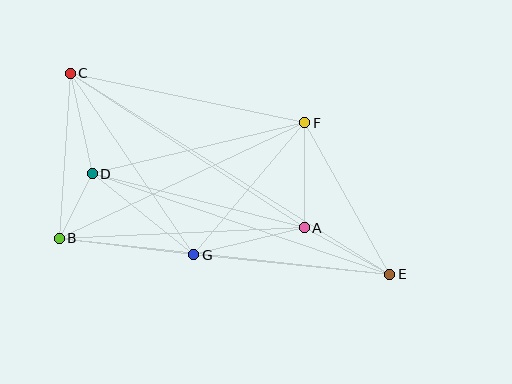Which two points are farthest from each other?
Points C and E are farthest from each other.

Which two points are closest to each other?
Points B and D are closest to each other.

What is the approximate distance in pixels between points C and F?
The distance between C and F is approximately 240 pixels.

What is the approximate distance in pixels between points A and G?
The distance between A and G is approximately 114 pixels.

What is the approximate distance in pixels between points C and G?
The distance between C and G is approximately 219 pixels.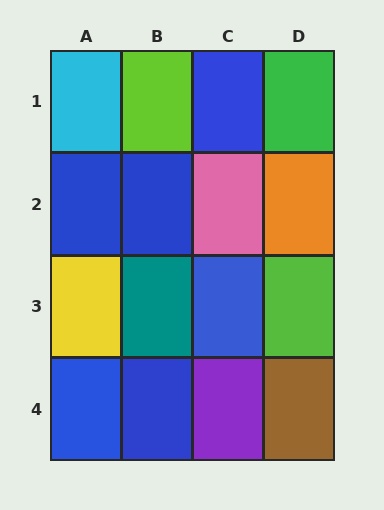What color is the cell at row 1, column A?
Cyan.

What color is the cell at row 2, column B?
Blue.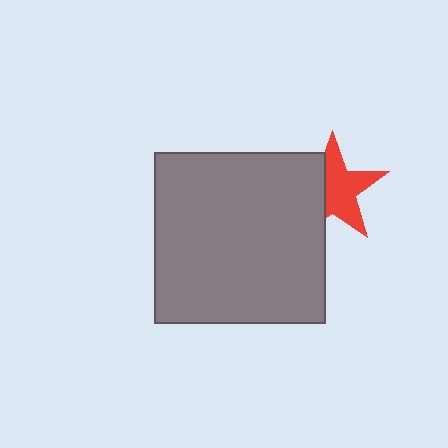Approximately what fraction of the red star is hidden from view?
Roughly 37% of the red star is hidden behind the gray square.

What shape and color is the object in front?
The object in front is a gray square.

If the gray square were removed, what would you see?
You would see the complete red star.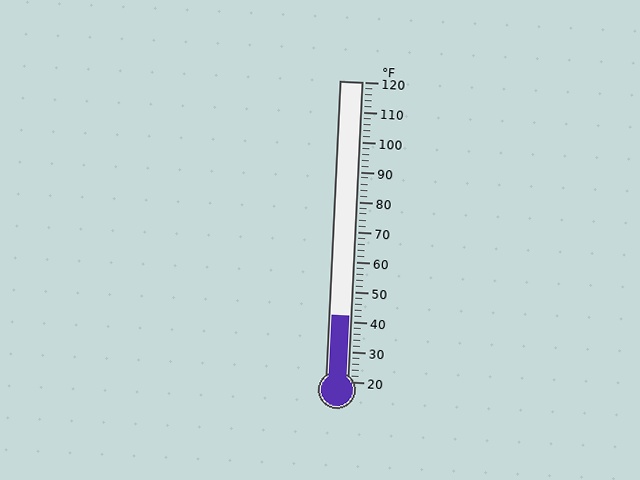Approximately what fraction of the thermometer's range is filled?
The thermometer is filled to approximately 20% of its range.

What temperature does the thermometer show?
The thermometer shows approximately 42°F.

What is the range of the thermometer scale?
The thermometer scale ranges from 20°F to 120°F.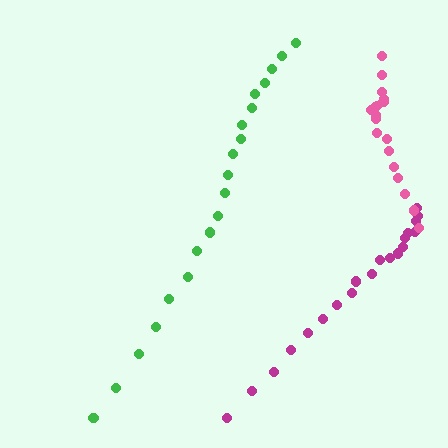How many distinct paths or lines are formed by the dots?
There are 3 distinct paths.